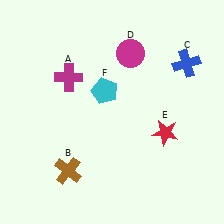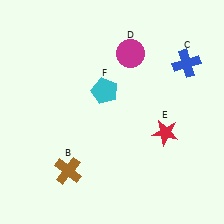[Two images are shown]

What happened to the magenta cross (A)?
The magenta cross (A) was removed in Image 2. It was in the top-left area of Image 1.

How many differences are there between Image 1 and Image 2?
There is 1 difference between the two images.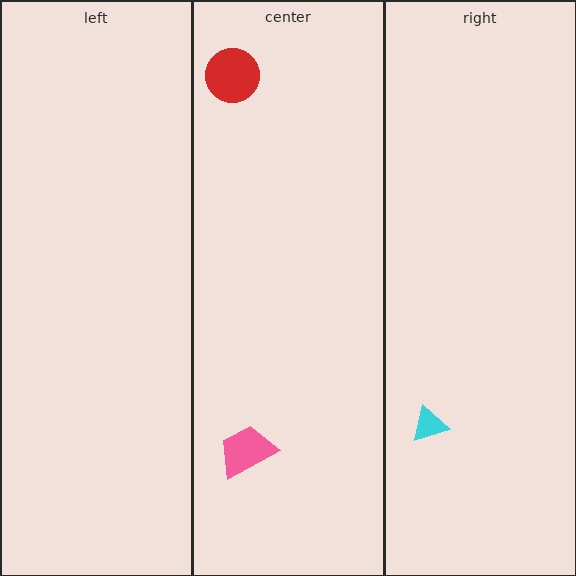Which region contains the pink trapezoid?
The center region.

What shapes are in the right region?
The cyan triangle.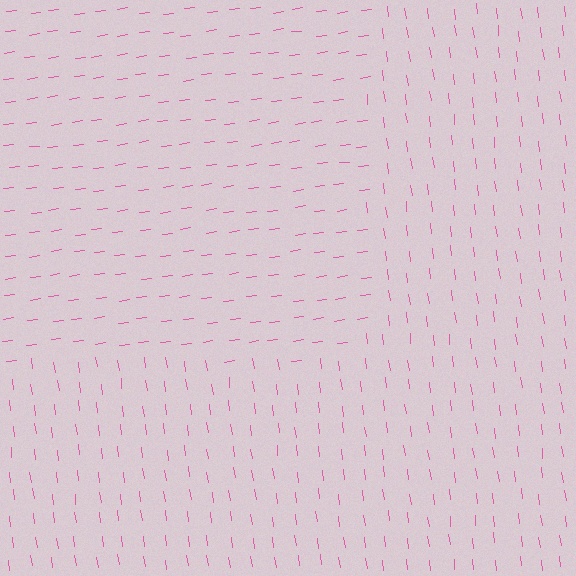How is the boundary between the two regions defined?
The boundary is defined purely by a change in line orientation (approximately 90 degrees difference). All lines are the same color and thickness.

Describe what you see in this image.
The image is filled with small pink line segments. A rectangle region in the image has lines oriented differently from the surrounding lines, creating a visible texture boundary.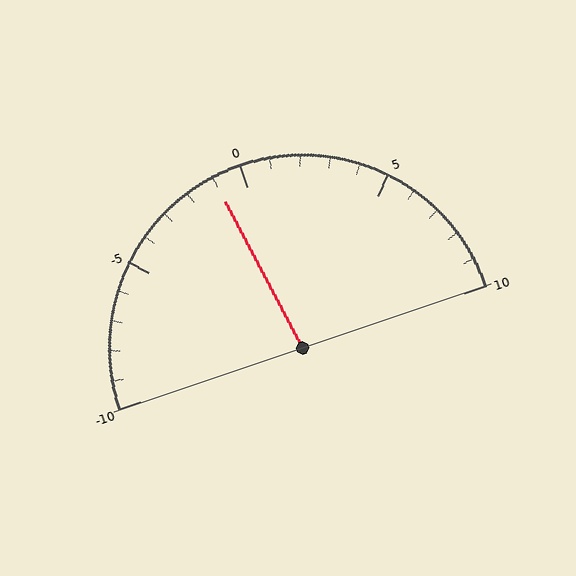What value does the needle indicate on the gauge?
The needle indicates approximately -1.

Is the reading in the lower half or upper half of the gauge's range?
The reading is in the lower half of the range (-10 to 10).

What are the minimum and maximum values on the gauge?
The gauge ranges from -10 to 10.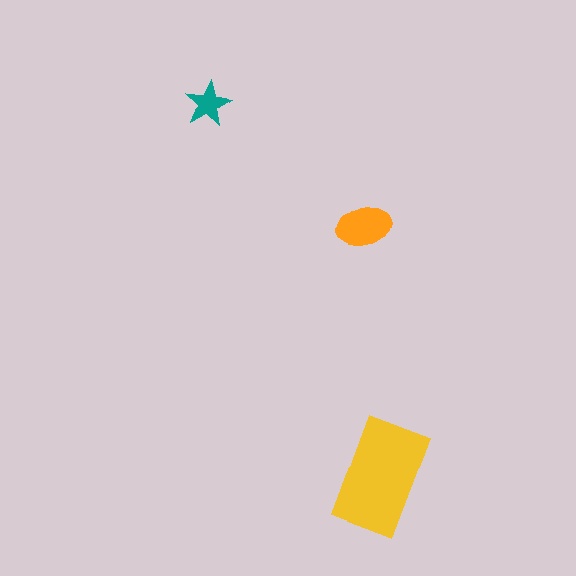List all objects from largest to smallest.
The yellow rectangle, the orange ellipse, the teal star.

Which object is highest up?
The teal star is topmost.